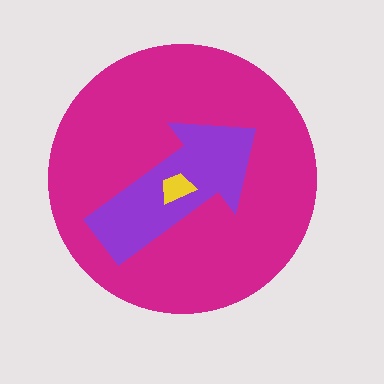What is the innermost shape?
The yellow trapezoid.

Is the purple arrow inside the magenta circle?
Yes.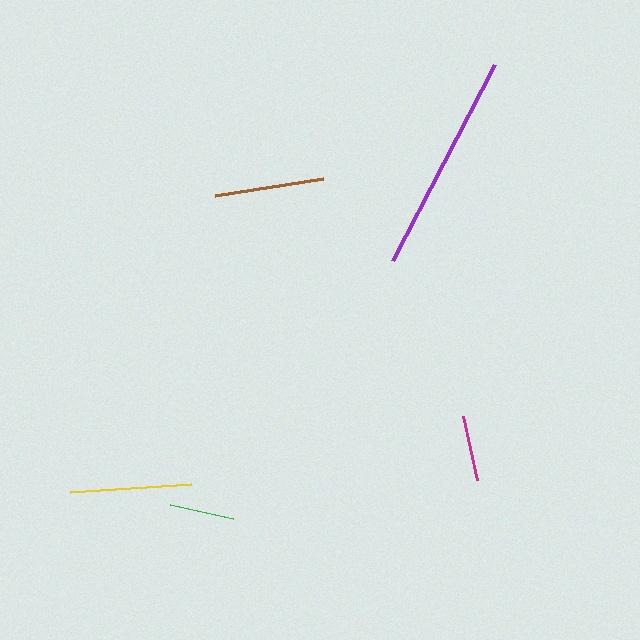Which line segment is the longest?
The purple line is the longest at approximately 221 pixels.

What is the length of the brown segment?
The brown segment is approximately 110 pixels long.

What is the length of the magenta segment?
The magenta segment is approximately 66 pixels long.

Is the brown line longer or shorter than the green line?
The brown line is longer than the green line.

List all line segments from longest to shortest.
From longest to shortest: purple, yellow, brown, magenta, green.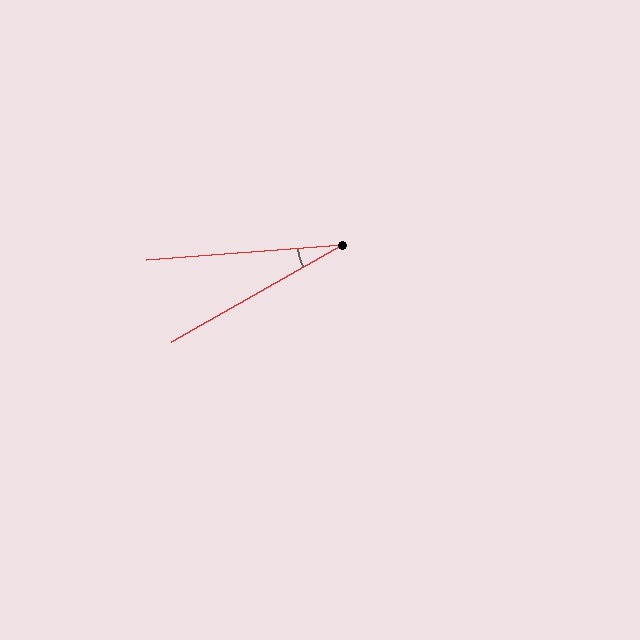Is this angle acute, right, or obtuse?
It is acute.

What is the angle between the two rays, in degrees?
Approximately 25 degrees.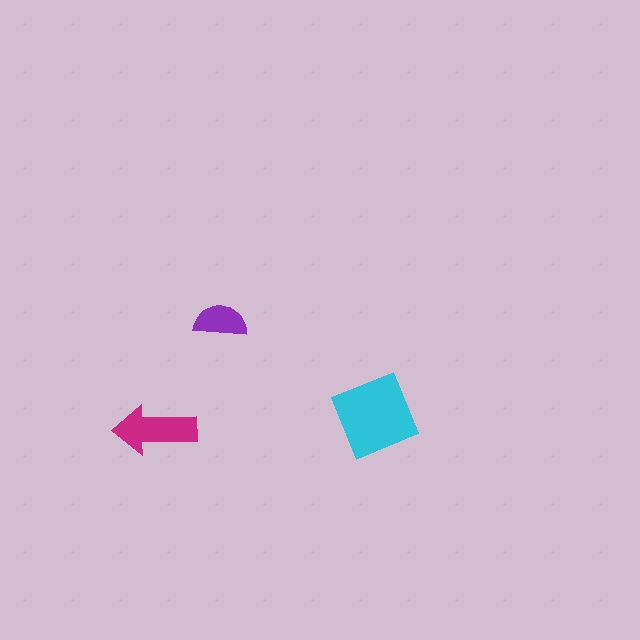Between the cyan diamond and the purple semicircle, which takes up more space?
The cyan diamond.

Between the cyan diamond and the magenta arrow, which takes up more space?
The cyan diamond.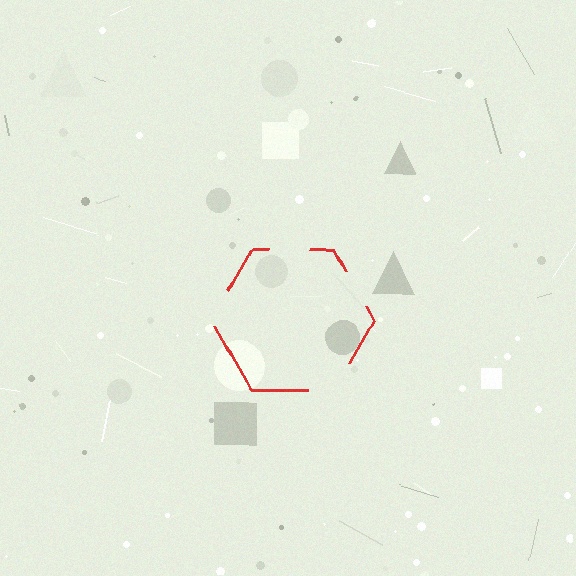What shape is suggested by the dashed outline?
The dashed outline suggests a hexagon.